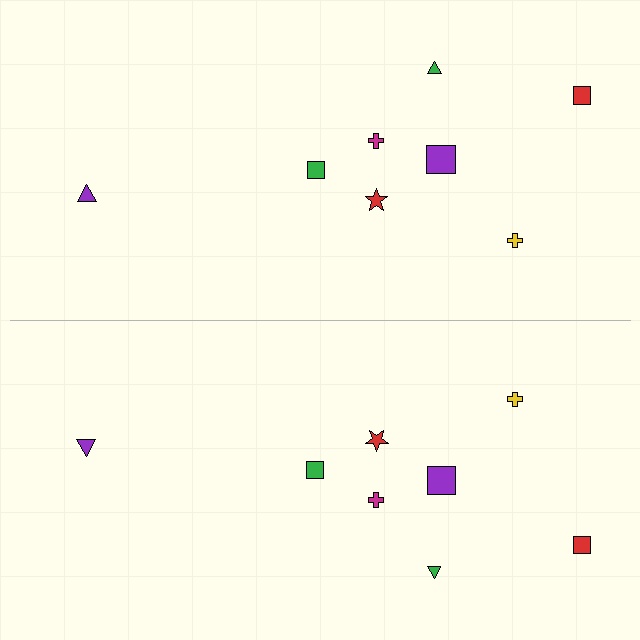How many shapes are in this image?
There are 16 shapes in this image.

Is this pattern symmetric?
Yes, this pattern has bilateral (reflection) symmetry.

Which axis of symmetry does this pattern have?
The pattern has a horizontal axis of symmetry running through the center of the image.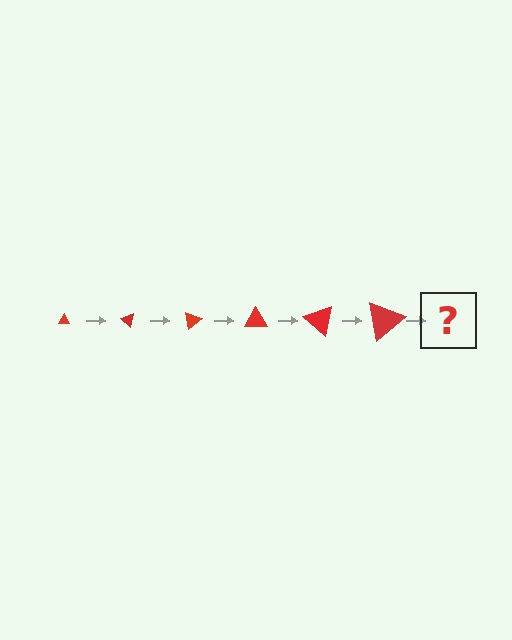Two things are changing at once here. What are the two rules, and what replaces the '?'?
The two rules are that the triangle grows larger each step and it rotates 40 degrees each step. The '?' should be a triangle, larger than the previous one and rotated 240 degrees from the start.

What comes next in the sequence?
The next element should be a triangle, larger than the previous one and rotated 240 degrees from the start.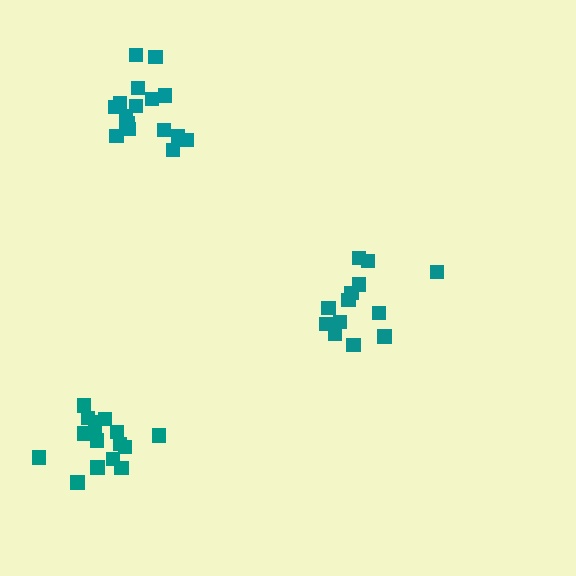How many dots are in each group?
Group 1: 13 dots, Group 2: 16 dots, Group 3: 17 dots (46 total).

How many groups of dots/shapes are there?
There are 3 groups.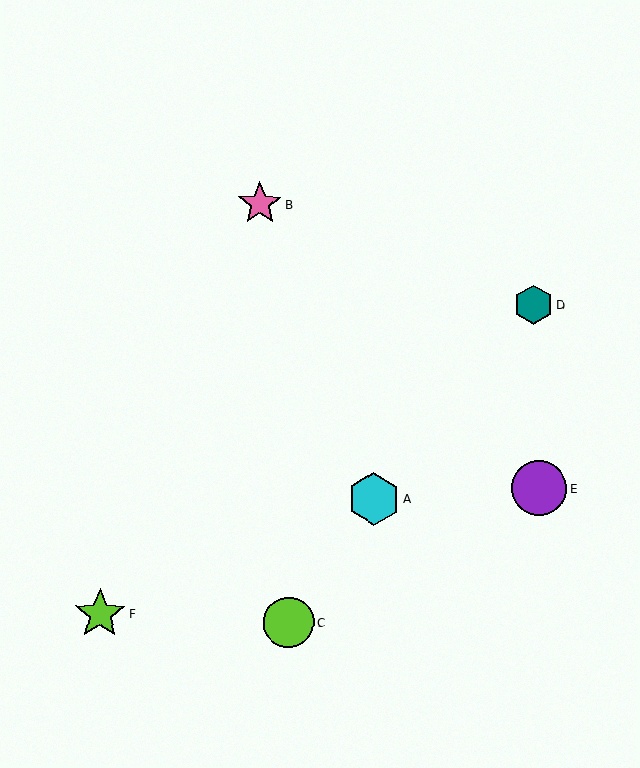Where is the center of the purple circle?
The center of the purple circle is at (539, 489).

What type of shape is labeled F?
Shape F is a lime star.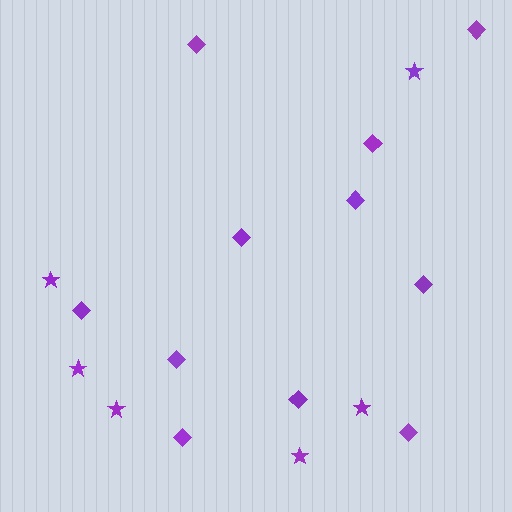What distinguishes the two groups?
There are 2 groups: one group of stars (6) and one group of diamonds (11).